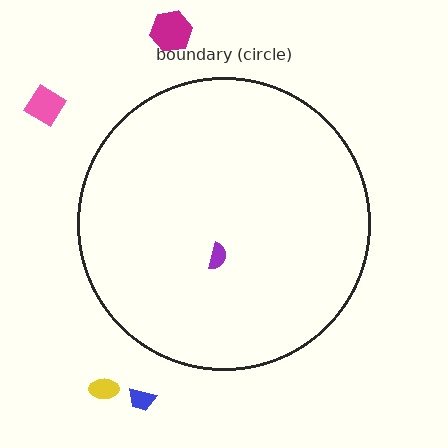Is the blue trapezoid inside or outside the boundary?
Outside.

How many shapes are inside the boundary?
1 inside, 4 outside.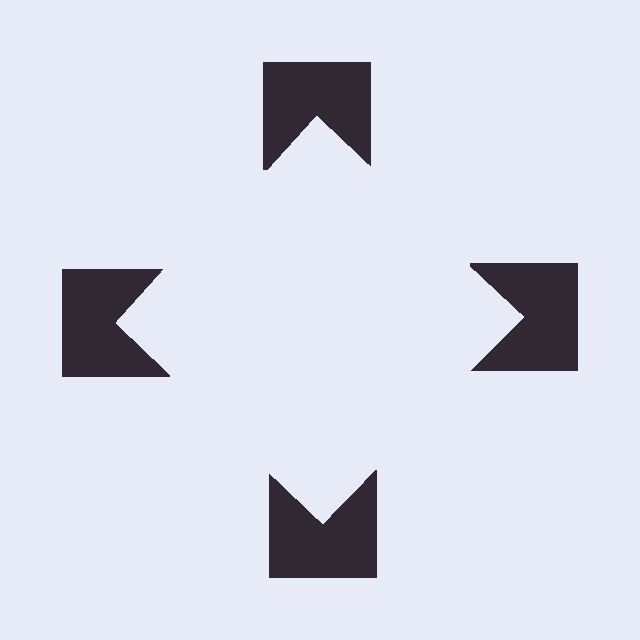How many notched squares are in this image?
There are 4 — one at each vertex of the illusory square.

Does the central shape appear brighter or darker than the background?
It typically appears slightly brighter than the background, even though no actual brightness change is drawn.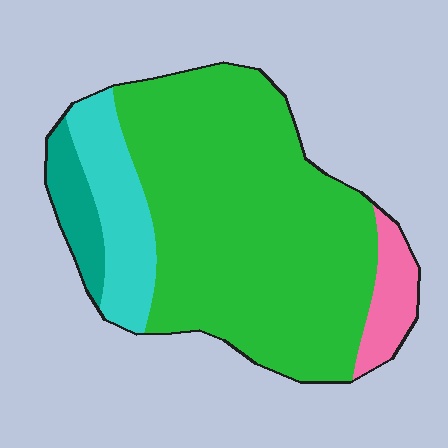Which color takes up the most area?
Green, at roughly 70%.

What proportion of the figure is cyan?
Cyan takes up about one eighth (1/8) of the figure.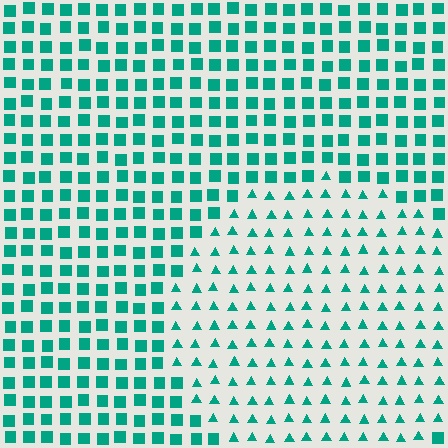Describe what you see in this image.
The image is filled with small teal elements arranged in a uniform grid. A circle-shaped region contains triangles, while the surrounding area contains squares. The boundary is defined purely by the change in element shape.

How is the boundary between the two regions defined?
The boundary is defined by a change in element shape: triangles inside vs. squares outside. All elements share the same color and spacing.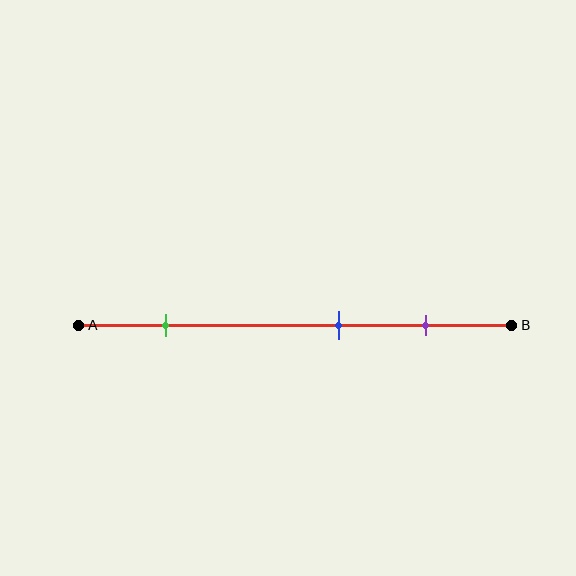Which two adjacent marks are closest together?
The blue and purple marks are the closest adjacent pair.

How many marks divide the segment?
There are 3 marks dividing the segment.